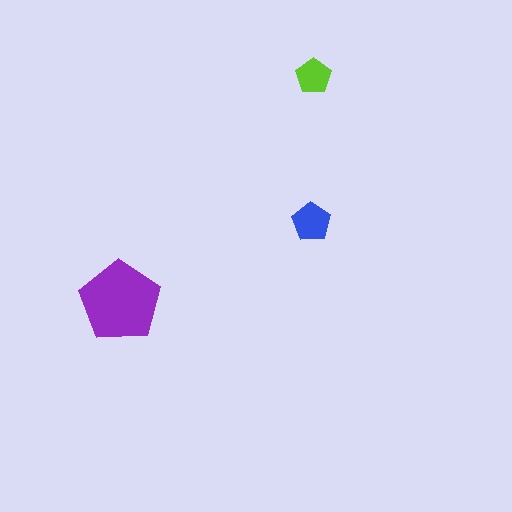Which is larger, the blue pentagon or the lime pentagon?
The blue one.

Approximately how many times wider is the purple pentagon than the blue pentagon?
About 2 times wider.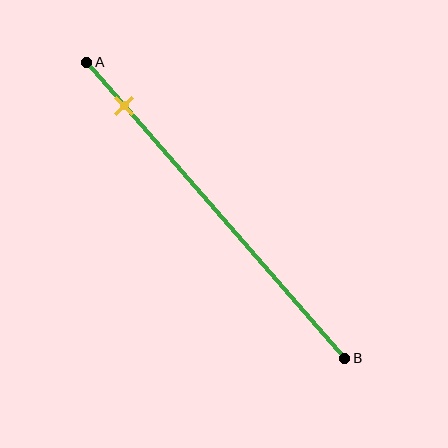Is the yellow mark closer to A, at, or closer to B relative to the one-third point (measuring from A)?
The yellow mark is closer to point A than the one-third point of segment AB.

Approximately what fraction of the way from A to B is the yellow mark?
The yellow mark is approximately 15% of the way from A to B.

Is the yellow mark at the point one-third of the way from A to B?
No, the mark is at about 15% from A, not at the 33% one-third point.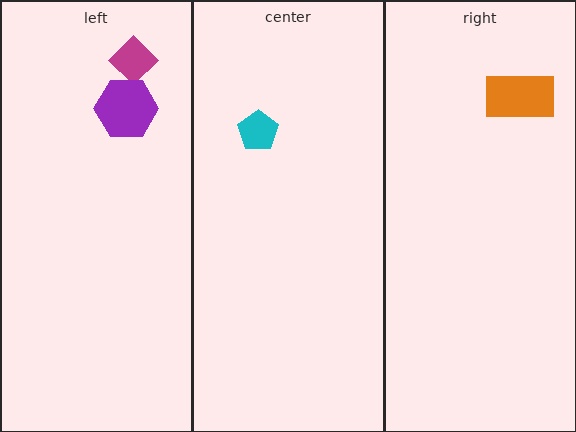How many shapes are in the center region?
1.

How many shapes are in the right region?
1.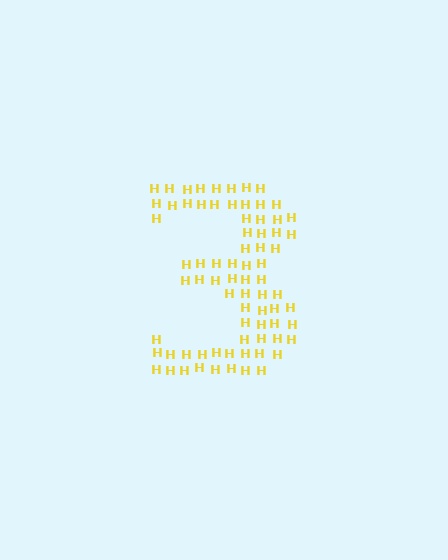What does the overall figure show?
The overall figure shows the digit 3.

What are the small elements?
The small elements are letter H's.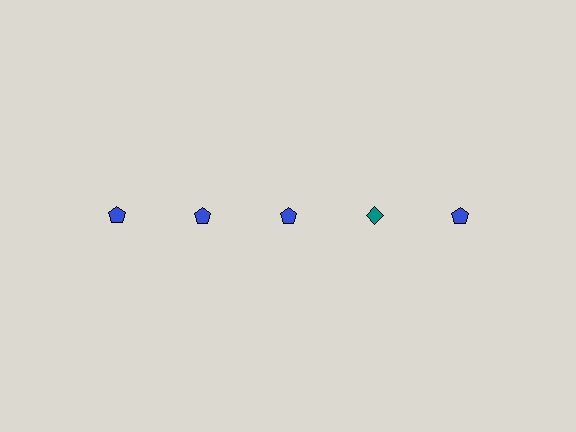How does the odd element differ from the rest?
It differs in both color (teal instead of blue) and shape (diamond instead of pentagon).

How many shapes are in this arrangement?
There are 5 shapes arranged in a grid pattern.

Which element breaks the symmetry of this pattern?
The teal diamond in the top row, second from right column breaks the symmetry. All other shapes are blue pentagons.